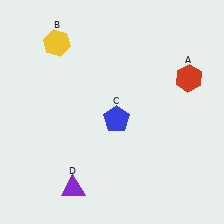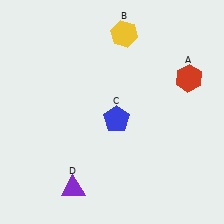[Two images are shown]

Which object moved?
The yellow hexagon (B) moved right.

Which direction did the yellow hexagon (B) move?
The yellow hexagon (B) moved right.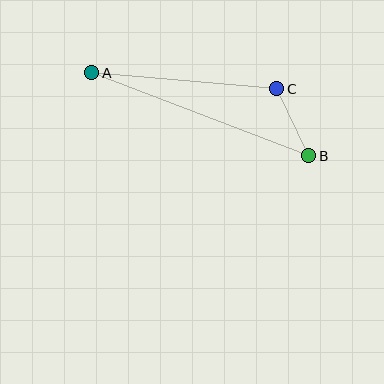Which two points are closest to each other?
Points B and C are closest to each other.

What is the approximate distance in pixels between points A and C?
The distance between A and C is approximately 186 pixels.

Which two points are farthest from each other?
Points A and B are farthest from each other.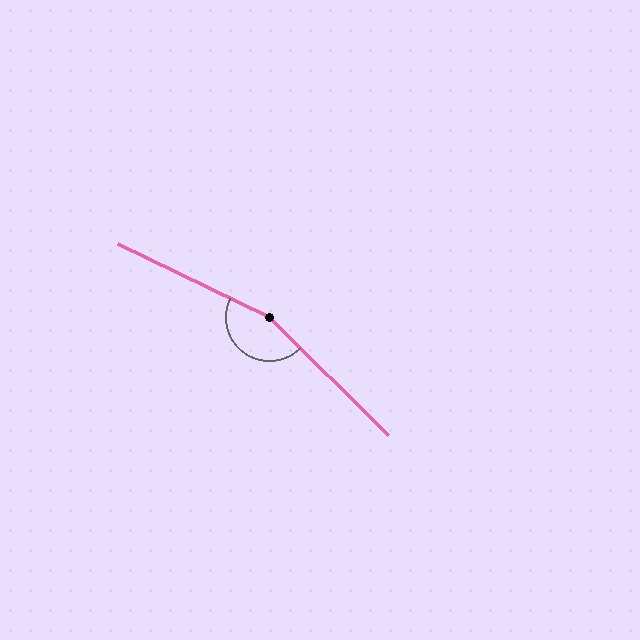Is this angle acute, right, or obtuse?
It is obtuse.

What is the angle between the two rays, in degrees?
Approximately 162 degrees.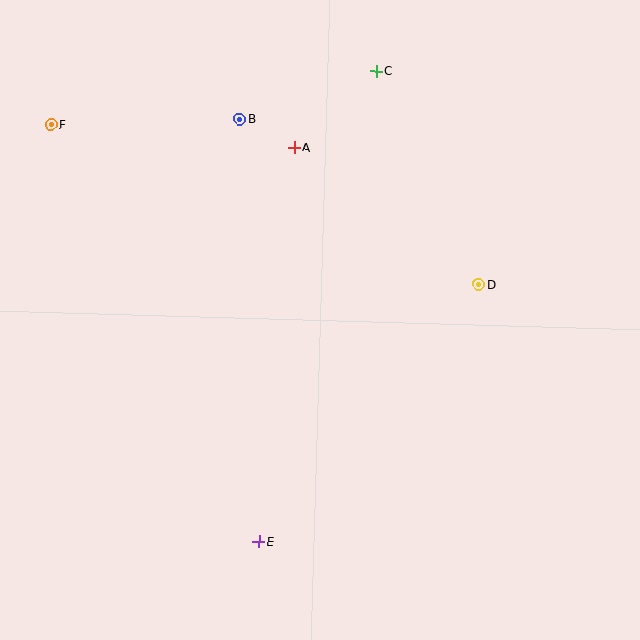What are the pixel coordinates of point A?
Point A is at (294, 147).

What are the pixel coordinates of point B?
Point B is at (239, 119).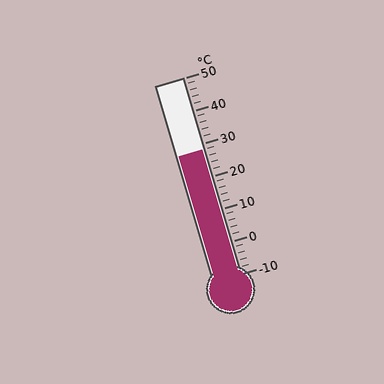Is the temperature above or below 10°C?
The temperature is above 10°C.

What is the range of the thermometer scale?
The thermometer scale ranges from -10°C to 50°C.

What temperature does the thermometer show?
The thermometer shows approximately 28°C.